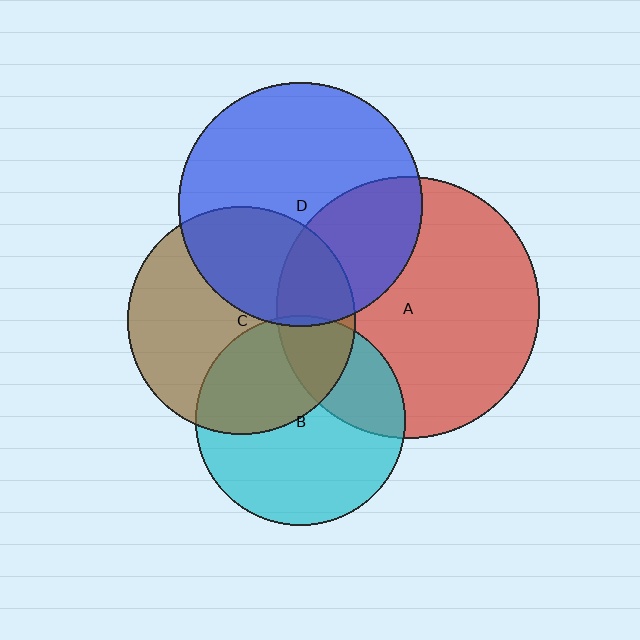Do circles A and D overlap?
Yes.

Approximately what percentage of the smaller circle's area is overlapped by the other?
Approximately 30%.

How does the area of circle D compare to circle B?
Approximately 1.4 times.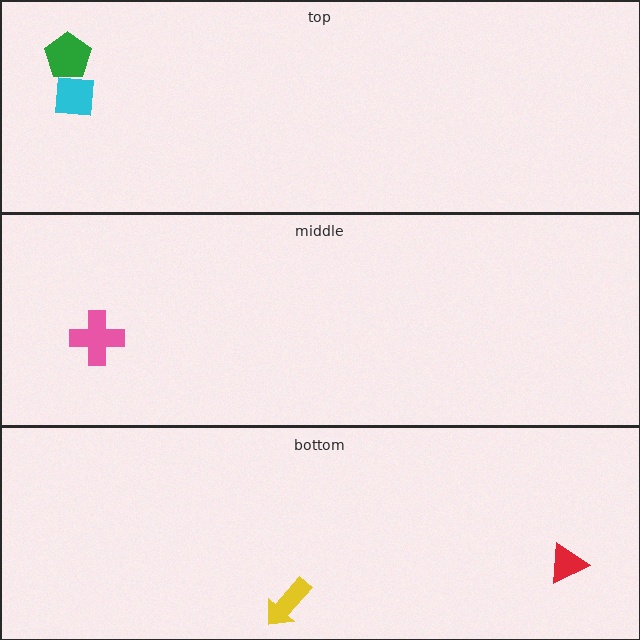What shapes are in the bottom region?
The red triangle, the yellow arrow.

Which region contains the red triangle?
The bottom region.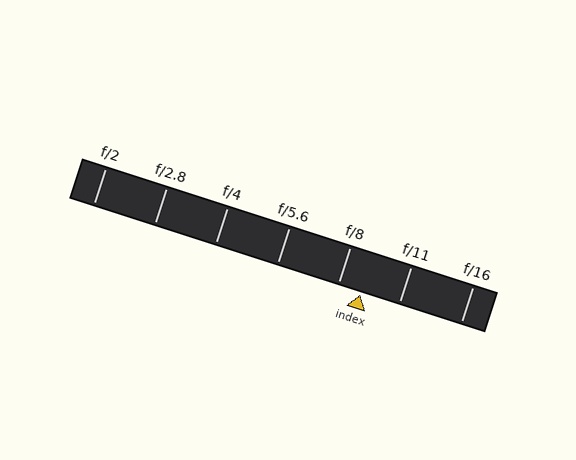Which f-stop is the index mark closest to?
The index mark is closest to f/8.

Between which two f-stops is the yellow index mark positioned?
The index mark is between f/8 and f/11.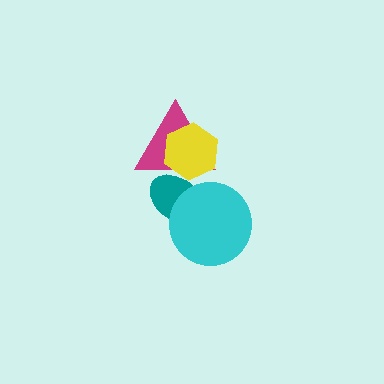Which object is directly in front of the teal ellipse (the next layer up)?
The magenta triangle is directly in front of the teal ellipse.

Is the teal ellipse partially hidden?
Yes, it is partially covered by another shape.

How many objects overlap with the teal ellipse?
3 objects overlap with the teal ellipse.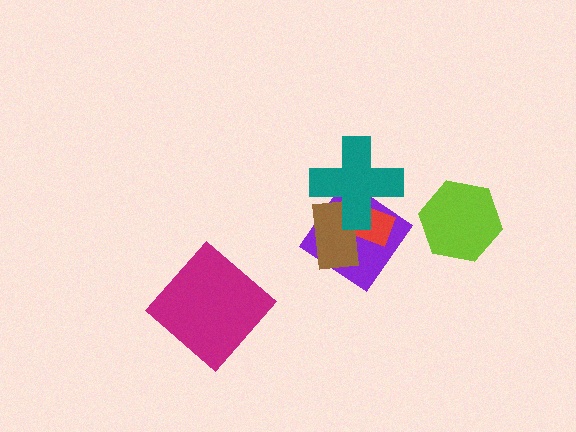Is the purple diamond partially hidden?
Yes, it is partially covered by another shape.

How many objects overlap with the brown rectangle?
3 objects overlap with the brown rectangle.